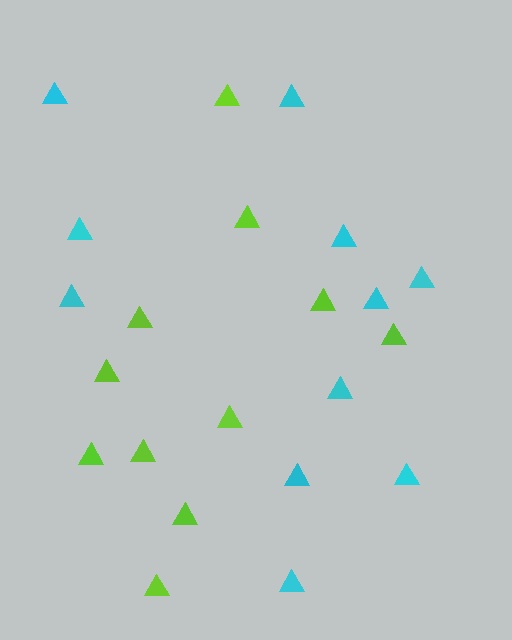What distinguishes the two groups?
There are 2 groups: one group of cyan triangles (11) and one group of lime triangles (11).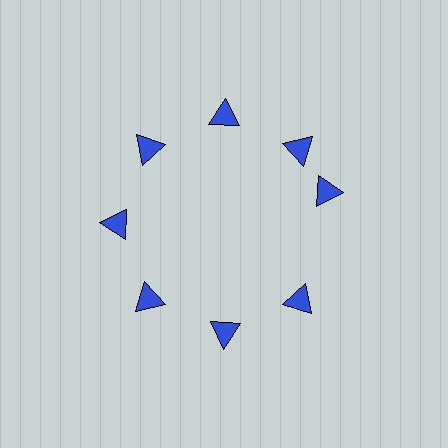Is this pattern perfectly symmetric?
No. The 8 blue triangles are arranged in a ring, but one element near the 3 o'clock position is rotated out of alignment along the ring, breaking the 8-fold rotational symmetry.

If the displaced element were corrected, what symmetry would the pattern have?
It would have 8-fold rotational symmetry — the pattern would map onto itself every 45 degrees.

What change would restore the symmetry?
The symmetry would be restored by rotating it back into even spacing with its neighbors so that all 8 triangles sit at equal angles and equal distance from the center.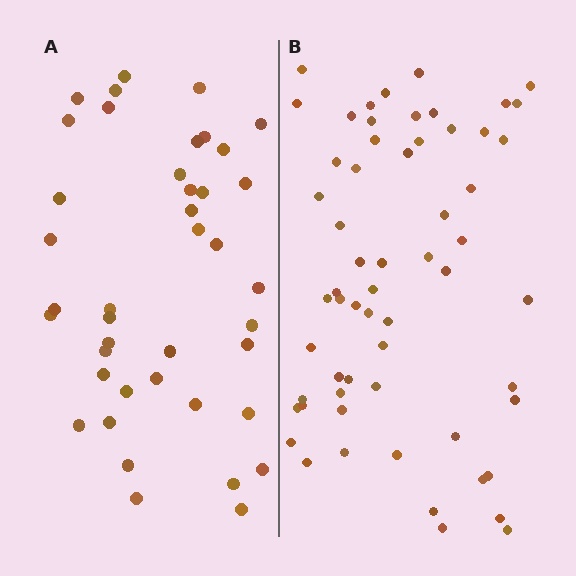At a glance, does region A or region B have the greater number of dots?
Region B (the right region) has more dots.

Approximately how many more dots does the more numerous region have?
Region B has approximately 20 more dots than region A.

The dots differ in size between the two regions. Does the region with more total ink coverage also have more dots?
No. Region A has more total ink coverage because its dots are larger, but region B actually contains more individual dots. Total area can be misleading — the number of items is what matters here.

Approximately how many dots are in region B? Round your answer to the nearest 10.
About 60 dots.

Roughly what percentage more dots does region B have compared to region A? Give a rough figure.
About 45% more.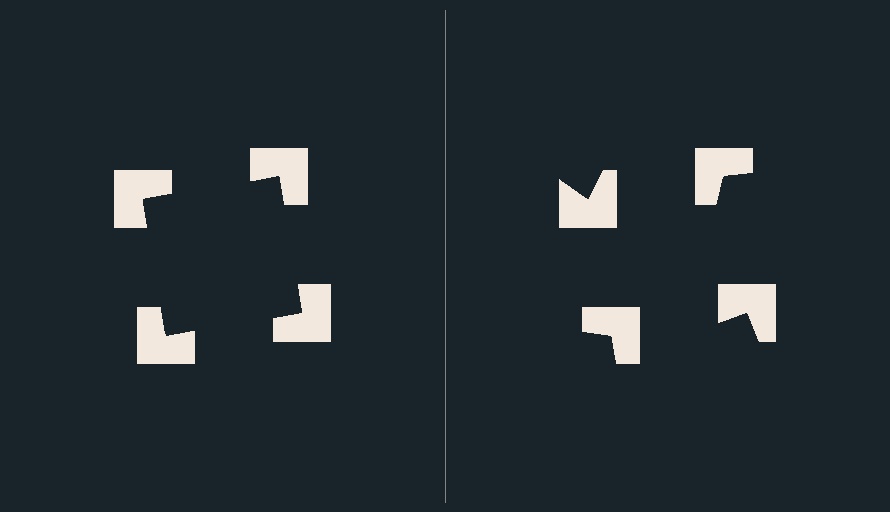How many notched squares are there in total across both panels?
8 — 4 on each side.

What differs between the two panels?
The notched squares are positioned identically on both sides; only the wedge orientations differ. On the left they align to a square; on the right they are misaligned.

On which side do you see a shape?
An illusory square appears on the left side. On the right side the wedge cuts are rotated, so no coherent shape forms.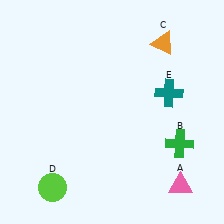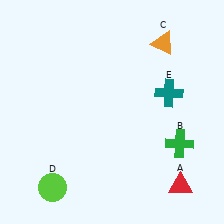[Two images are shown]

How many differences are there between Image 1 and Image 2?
There is 1 difference between the two images.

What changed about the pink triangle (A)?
In Image 1, A is pink. In Image 2, it changed to red.